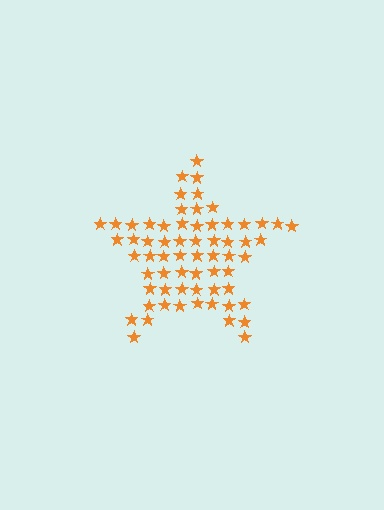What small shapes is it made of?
It is made of small stars.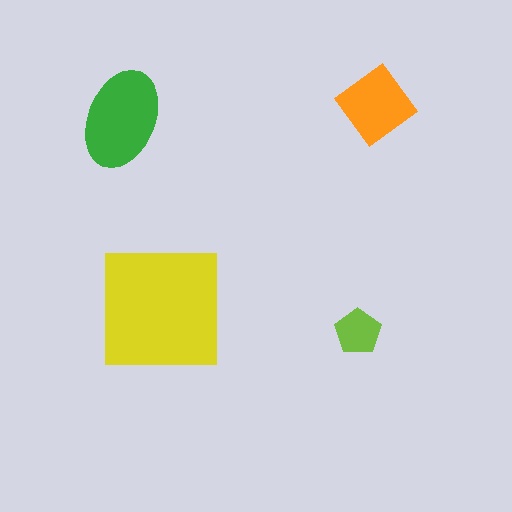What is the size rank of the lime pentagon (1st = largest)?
4th.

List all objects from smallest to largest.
The lime pentagon, the orange diamond, the green ellipse, the yellow square.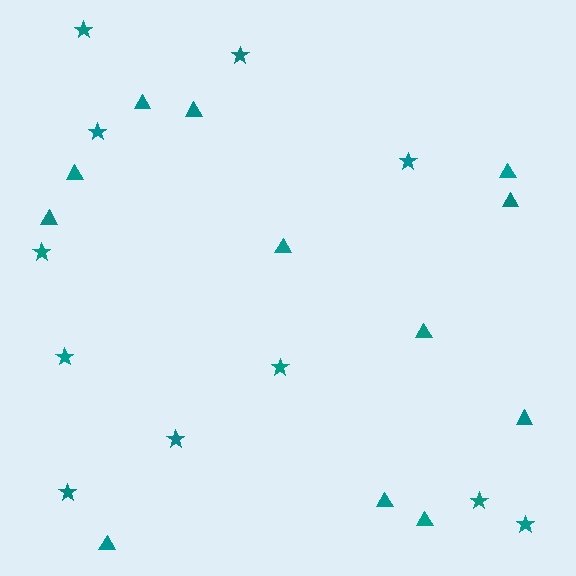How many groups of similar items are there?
There are 2 groups: one group of stars (11) and one group of triangles (12).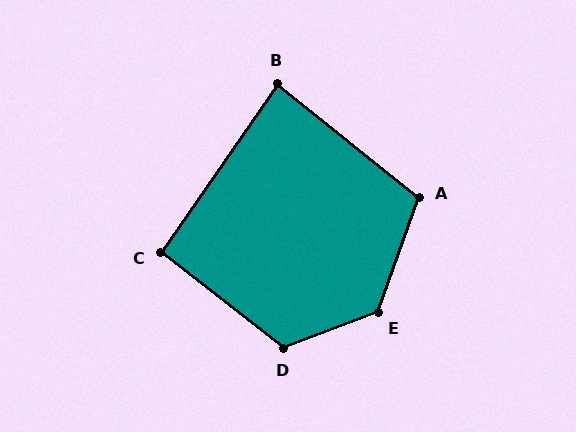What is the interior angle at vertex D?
Approximately 121 degrees (obtuse).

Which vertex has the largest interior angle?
E, at approximately 130 degrees.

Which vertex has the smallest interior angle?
B, at approximately 86 degrees.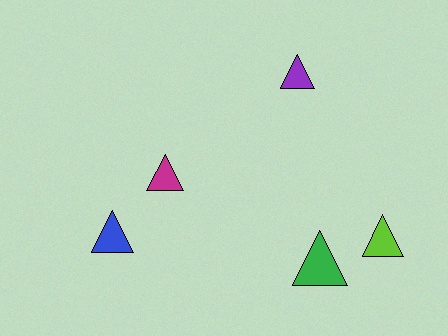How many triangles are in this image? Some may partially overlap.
There are 5 triangles.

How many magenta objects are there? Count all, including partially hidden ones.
There is 1 magenta object.